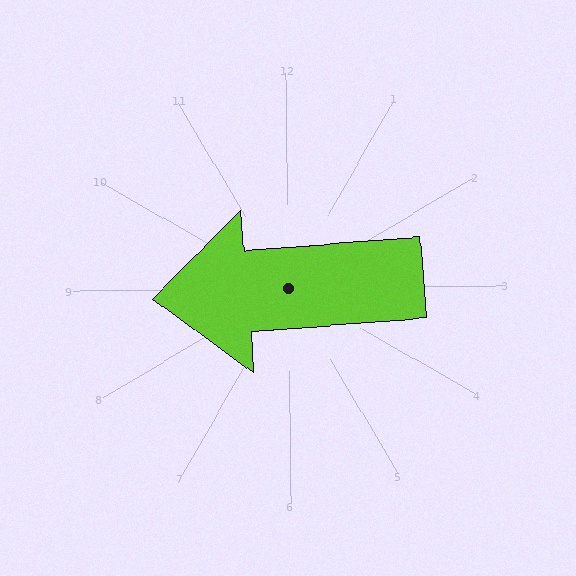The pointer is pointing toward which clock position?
Roughly 9 o'clock.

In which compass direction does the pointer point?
West.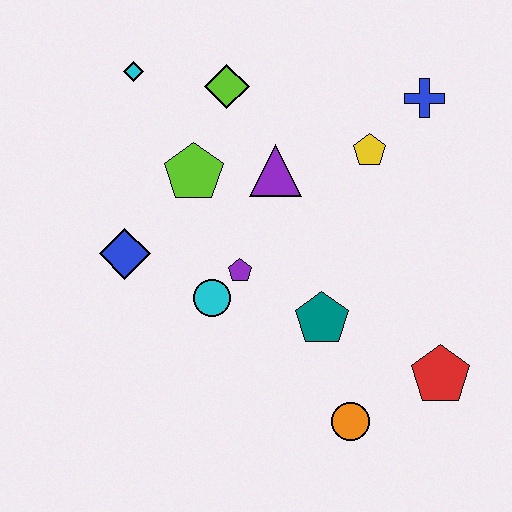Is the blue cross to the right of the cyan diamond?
Yes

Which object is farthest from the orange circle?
The cyan diamond is farthest from the orange circle.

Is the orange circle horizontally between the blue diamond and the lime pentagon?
No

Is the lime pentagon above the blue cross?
No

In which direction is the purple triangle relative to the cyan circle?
The purple triangle is above the cyan circle.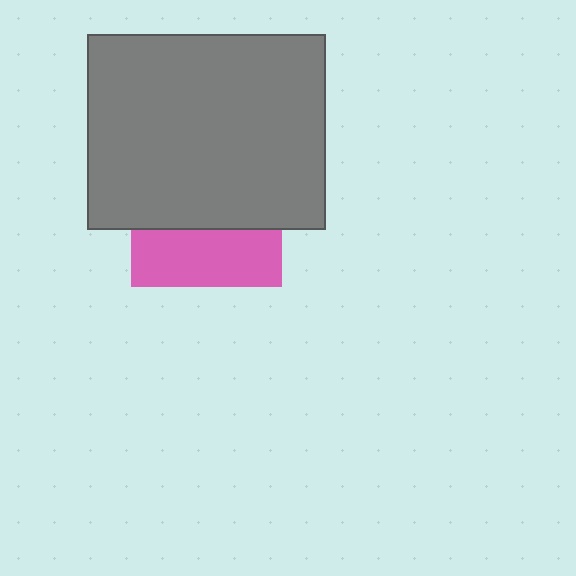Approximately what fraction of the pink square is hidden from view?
Roughly 62% of the pink square is hidden behind the gray rectangle.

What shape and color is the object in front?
The object in front is a gray rectangle.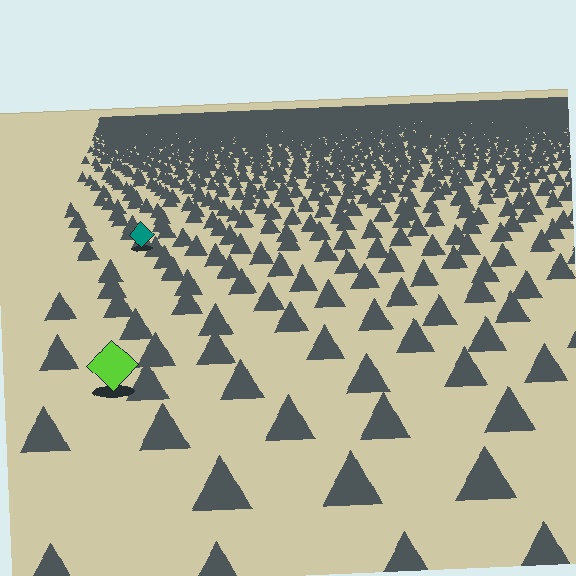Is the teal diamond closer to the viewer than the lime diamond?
No. The lime diamond is closer — you can tell from the texture gradient: the ground texture is coarser near it.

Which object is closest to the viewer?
The lime diamond is closest. The texture marks near it are larger and more spread out.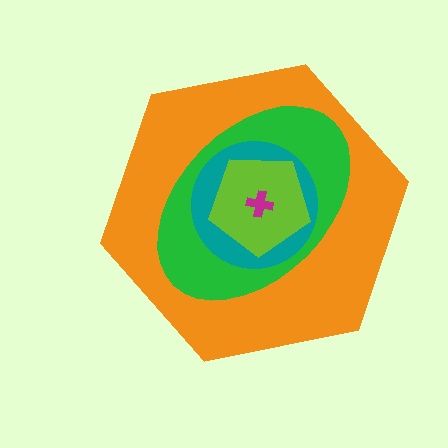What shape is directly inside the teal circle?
The lime pentagon.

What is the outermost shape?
The orange hexagon.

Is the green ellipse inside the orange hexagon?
Yes.